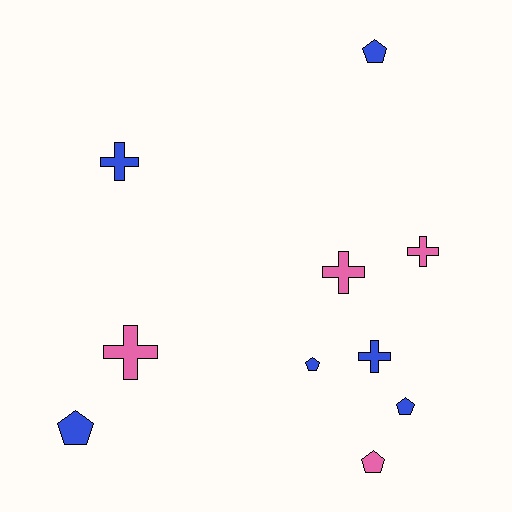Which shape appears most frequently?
Pentagon, with 5 objects.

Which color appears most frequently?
Blue, with 6 objects.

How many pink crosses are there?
There are 3 pink crosses.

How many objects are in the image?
There are 10 objects.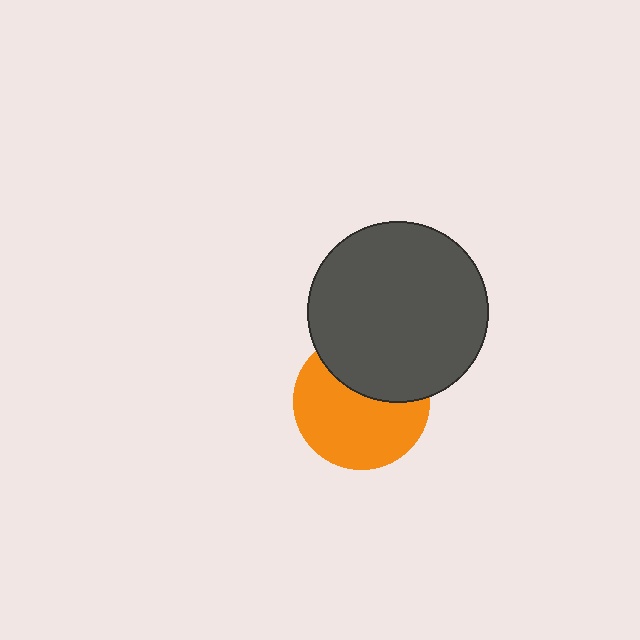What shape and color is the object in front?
The object in front is a dark gray circle.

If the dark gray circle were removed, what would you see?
You would see the complete orange circle.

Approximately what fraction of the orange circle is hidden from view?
Roughly 37% of the orange circle is hidden behind the dark gray circle.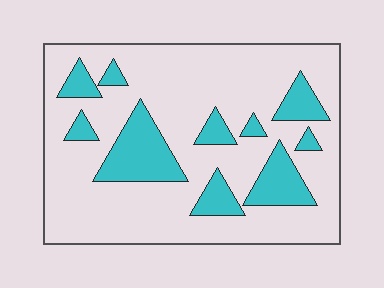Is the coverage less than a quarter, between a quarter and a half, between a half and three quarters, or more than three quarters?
Less than a quarter.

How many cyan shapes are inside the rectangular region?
10.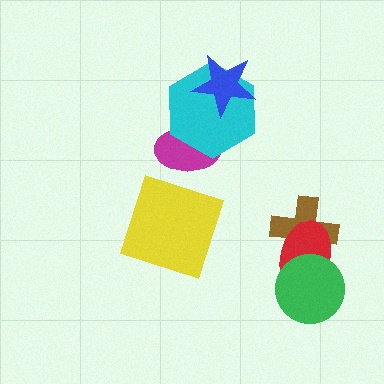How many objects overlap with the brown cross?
2 objects overlap with the brown cross.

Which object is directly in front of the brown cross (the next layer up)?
The red ellipse is directly in front of the brown cross.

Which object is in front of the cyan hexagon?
The blue star is in front of the cyan hexagon.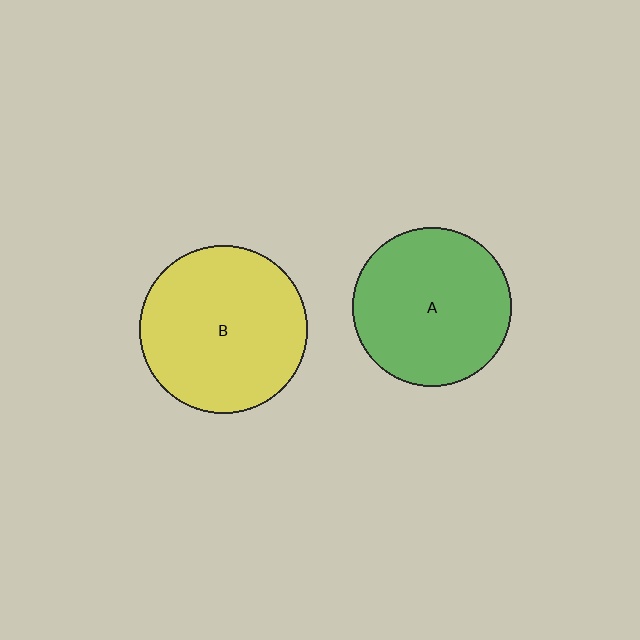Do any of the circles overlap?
No, none of the circles overlap.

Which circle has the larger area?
Circle B (yellow).